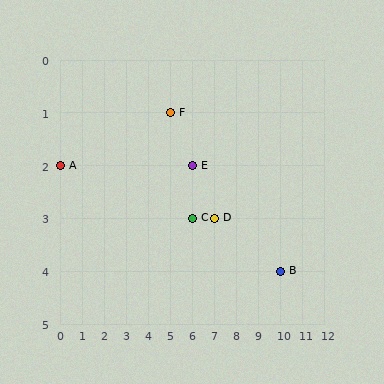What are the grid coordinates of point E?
Point E is at grid coordinates (6, 2).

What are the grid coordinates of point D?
Point D is at grid coordinates (7, 3).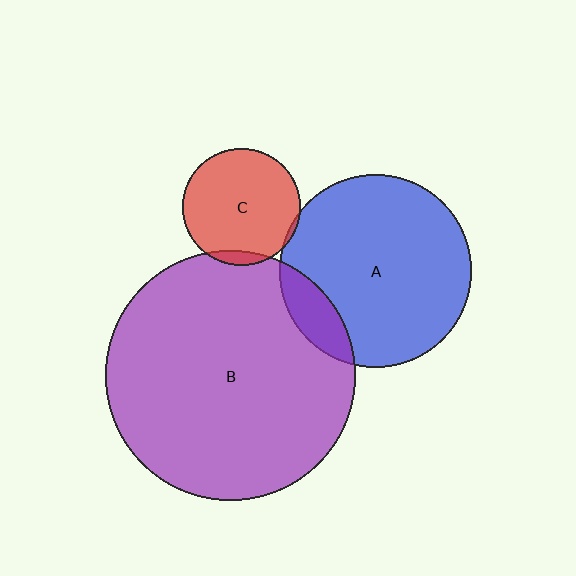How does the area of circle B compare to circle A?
Approximately 1.7 times.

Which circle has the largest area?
Circle B (purple).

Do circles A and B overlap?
Yes.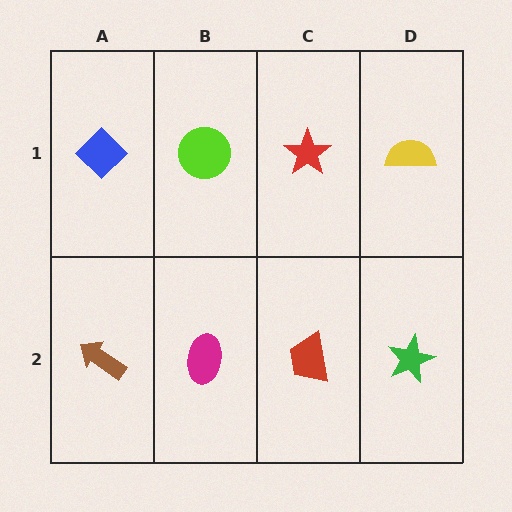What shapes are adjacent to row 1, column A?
A brown arrow (row 2, column A), a lime circle (row 1, column B).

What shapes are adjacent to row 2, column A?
A blue diamond (row 1, column A), a magenta ellipse (row 2, column B).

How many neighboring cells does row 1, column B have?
3.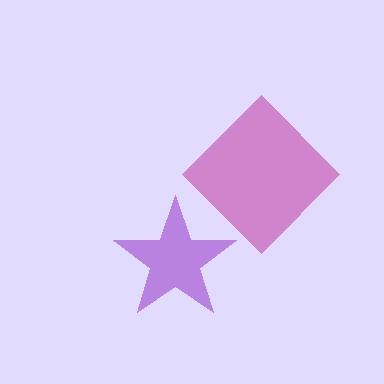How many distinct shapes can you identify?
There are 2 distinct shapes: a purple star, a magenta diamond.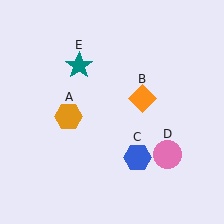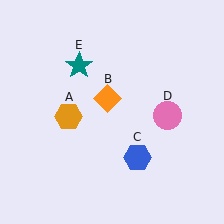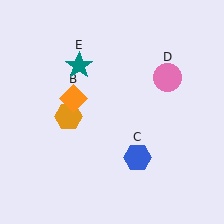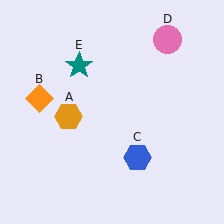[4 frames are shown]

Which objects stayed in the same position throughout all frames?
Orange hexagon (object A) and blue hexagon (object C) and teal star (object E) remained stationary.